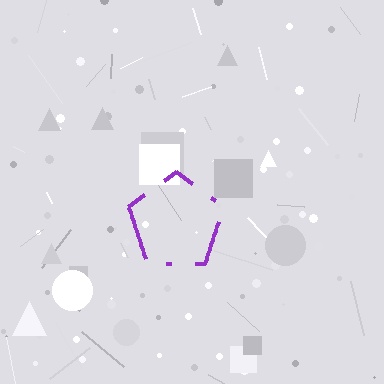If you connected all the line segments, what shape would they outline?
They would outline a pentagon.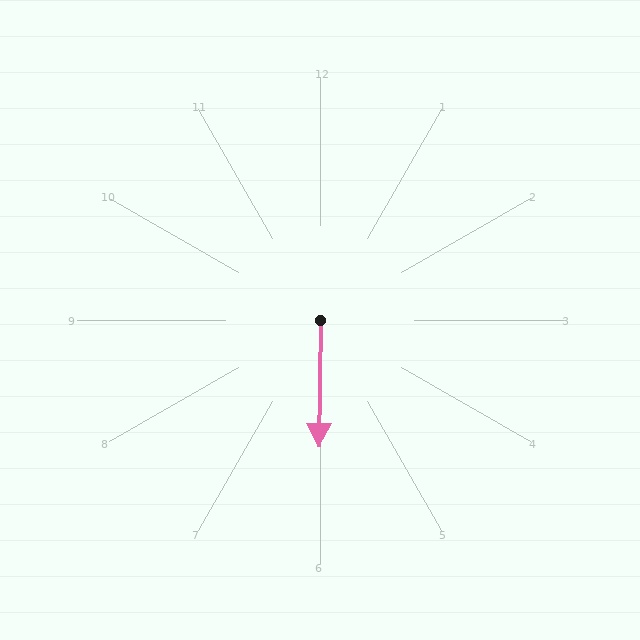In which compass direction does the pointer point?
South.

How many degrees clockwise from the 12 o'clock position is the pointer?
Approximately 181 degrees.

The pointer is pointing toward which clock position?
Roughly 6 o'clock.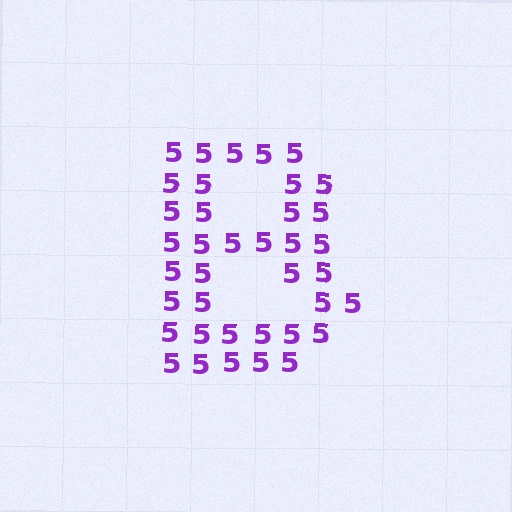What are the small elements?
The small elements are digit 5's.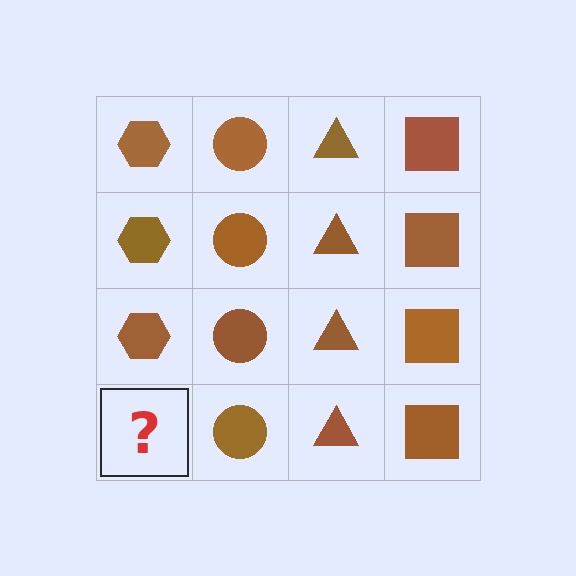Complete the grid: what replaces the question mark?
The question mark should be replaced with a brown hexagon.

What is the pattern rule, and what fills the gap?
The rule is that each column has a consistent shape. The gap should be filled with a brown hexagon.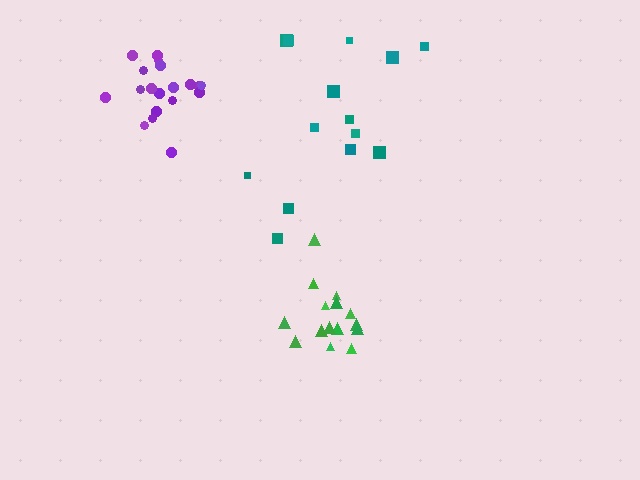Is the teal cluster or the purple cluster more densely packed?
Purple.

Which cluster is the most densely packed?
Green.